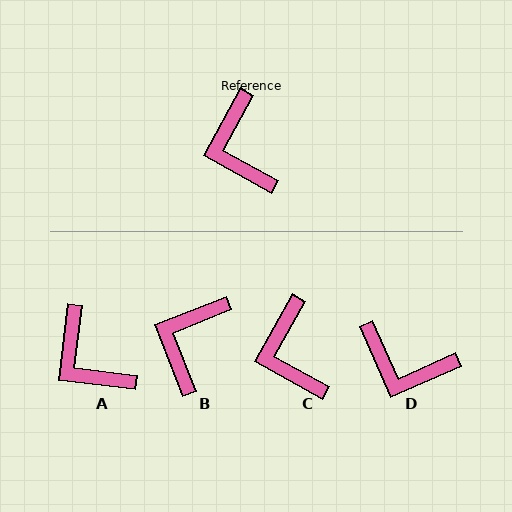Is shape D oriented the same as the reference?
No, it is off by about 53 degrees.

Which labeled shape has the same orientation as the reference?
C.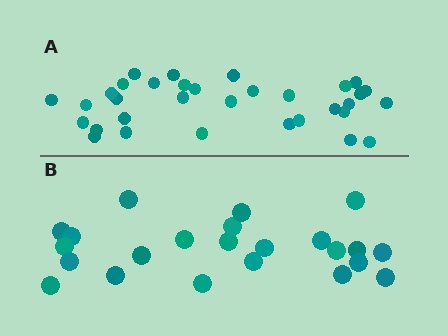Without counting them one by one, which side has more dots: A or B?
Region A (the top region) has more dots.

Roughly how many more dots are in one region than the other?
Region A has roughly 10 or so more dots than region B.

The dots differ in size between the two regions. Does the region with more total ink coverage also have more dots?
No. Region B has more total ink coverage because its dots are larger, but region A actually contains more individual dots. Total area can be misleading — the number of items is what matters here.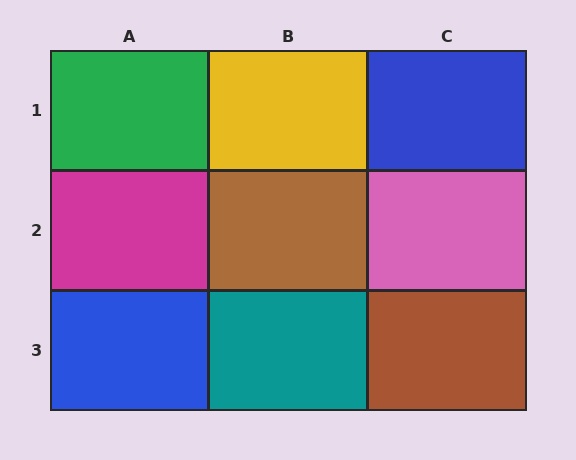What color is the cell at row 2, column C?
Pink.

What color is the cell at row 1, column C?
Blue.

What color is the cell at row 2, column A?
Magenta.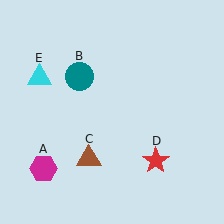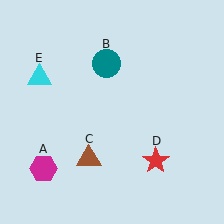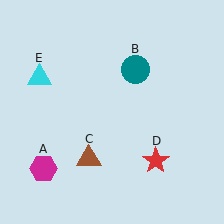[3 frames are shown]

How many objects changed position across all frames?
1 object changed position: teal circle (object B).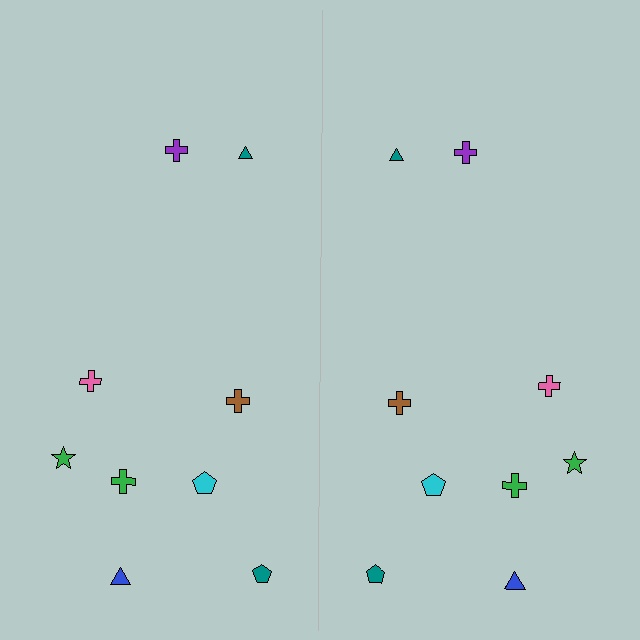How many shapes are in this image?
There are 18 shapes in this image.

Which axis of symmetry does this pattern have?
The pattern has a vertical axis of symmetry running through the center of the image.